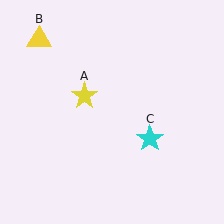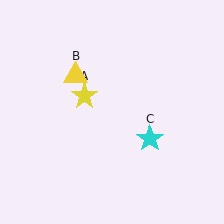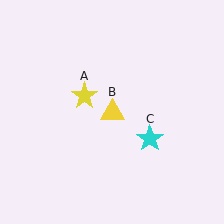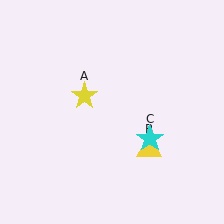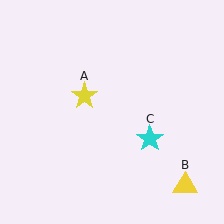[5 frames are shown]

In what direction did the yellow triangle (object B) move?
The yellow triangle (object B) moved down and to the right.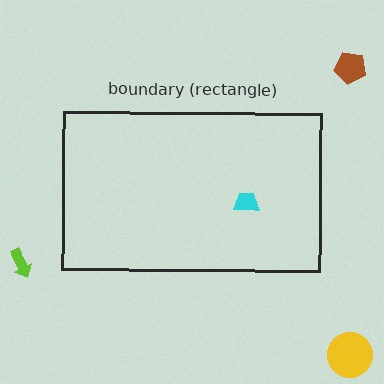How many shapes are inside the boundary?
1 inside, 3 outside.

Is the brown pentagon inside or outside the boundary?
Outside.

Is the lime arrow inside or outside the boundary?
Outside.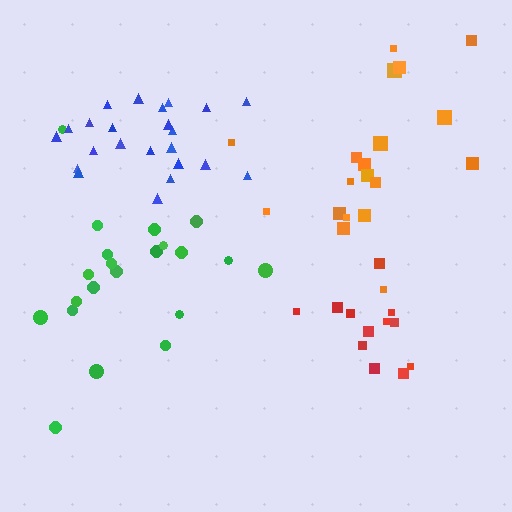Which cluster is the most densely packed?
Blue.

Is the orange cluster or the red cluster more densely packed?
Red.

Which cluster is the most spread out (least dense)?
Orange.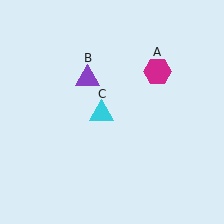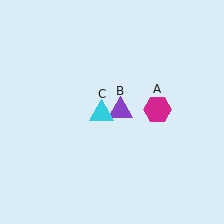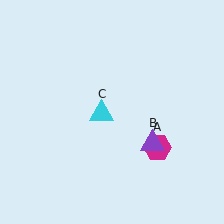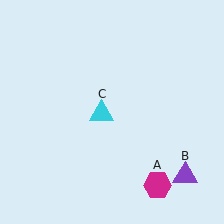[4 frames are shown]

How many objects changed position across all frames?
2 objects changed position: magenta hexagon (object A), purple triangle (object B).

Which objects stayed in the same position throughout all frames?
Cyan triangle (object C) remained stationary.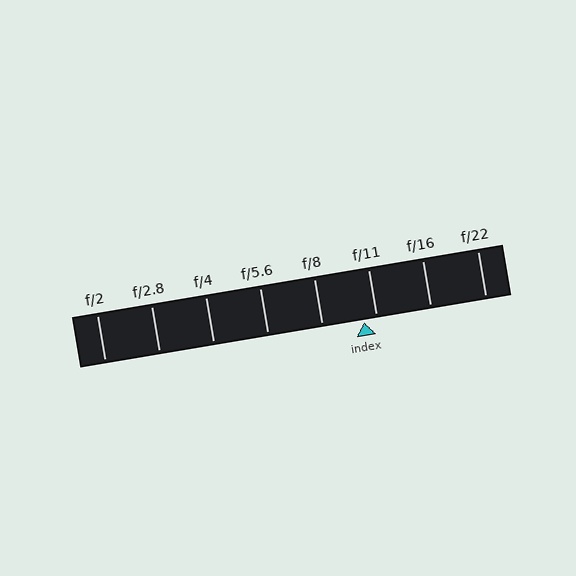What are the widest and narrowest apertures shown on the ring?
The widest aperture shown is f/2 and the narrowest is f/22.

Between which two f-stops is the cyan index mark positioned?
The index mark is between f/8 and f/11.